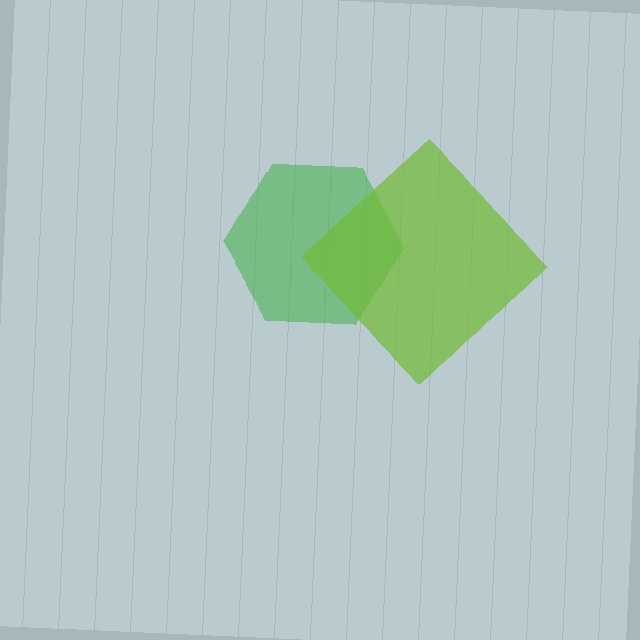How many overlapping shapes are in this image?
There are 2 overlapping shapes in the image.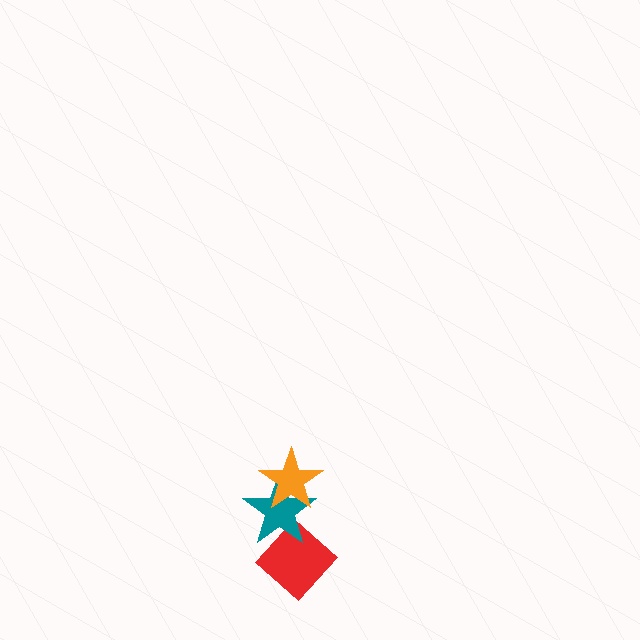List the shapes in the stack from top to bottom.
From top to bottom: the orange star, the teal star, the red diamond.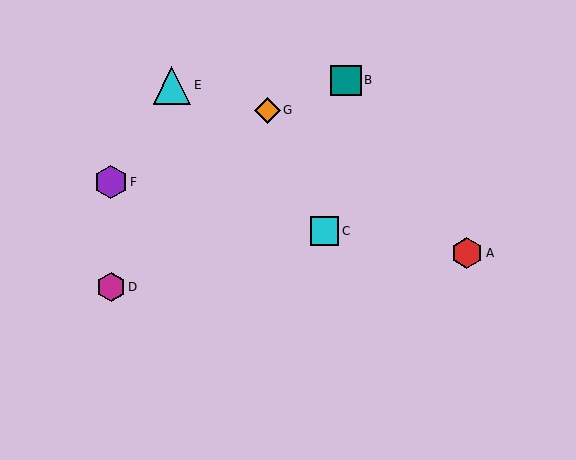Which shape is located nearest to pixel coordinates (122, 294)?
The magenta hexagon (labeled D) at (111, 287) is nearest to that location.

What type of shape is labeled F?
Shape F is a purple hexagon.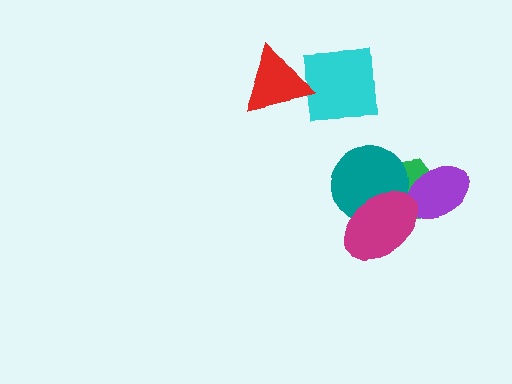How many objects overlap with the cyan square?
1 object overlaps with the cyan square.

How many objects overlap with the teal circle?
2 objects overlap with the teal circle.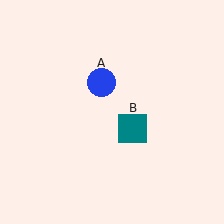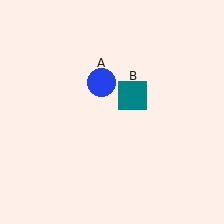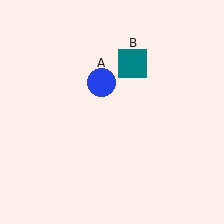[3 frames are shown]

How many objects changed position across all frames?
1 object changed position: teal square (object B).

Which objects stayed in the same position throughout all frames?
Blue circle (object A) remained stationary.